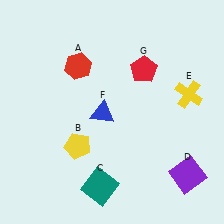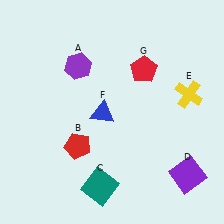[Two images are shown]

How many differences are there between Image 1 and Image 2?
There are 2 differences between the two images.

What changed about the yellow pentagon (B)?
In Image 1, B is yellow. In Image 2, it changed to red.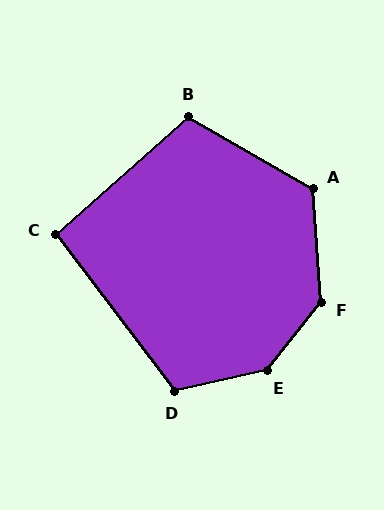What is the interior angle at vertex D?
Approximately 114 degrees (obtuse).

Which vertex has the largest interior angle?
E, at approximately 141 degrees.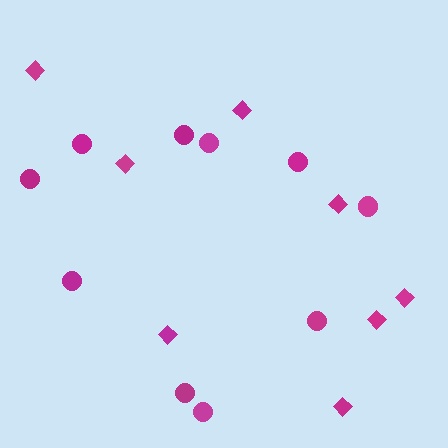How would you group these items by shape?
There are 2 groups: one group of circles (10) and one group of diamonds (8).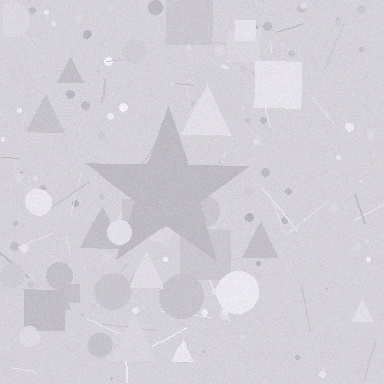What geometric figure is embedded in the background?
A star is embedded in the background.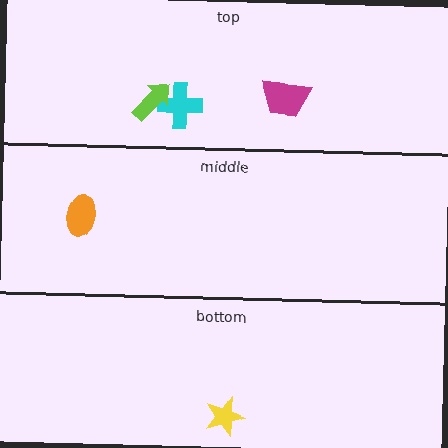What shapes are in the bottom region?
The yellow star.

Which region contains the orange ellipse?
The middle region.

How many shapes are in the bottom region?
1.